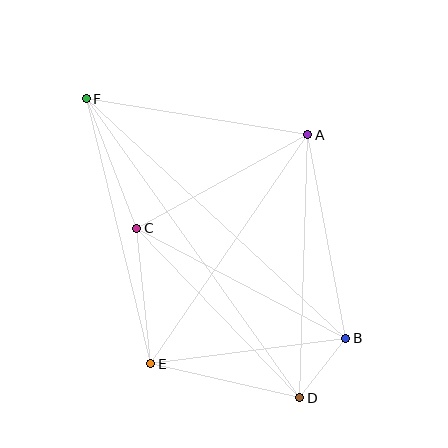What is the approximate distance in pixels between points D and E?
The distance between D and E is approximately 153 pixels.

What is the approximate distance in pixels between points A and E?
The distance between A and E is approximately 278 pixels.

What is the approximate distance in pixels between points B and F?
The distance between B and F is approximately 353 pixels.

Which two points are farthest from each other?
Points D and F are farthest from each other.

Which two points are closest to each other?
Points B and D are closest to each other.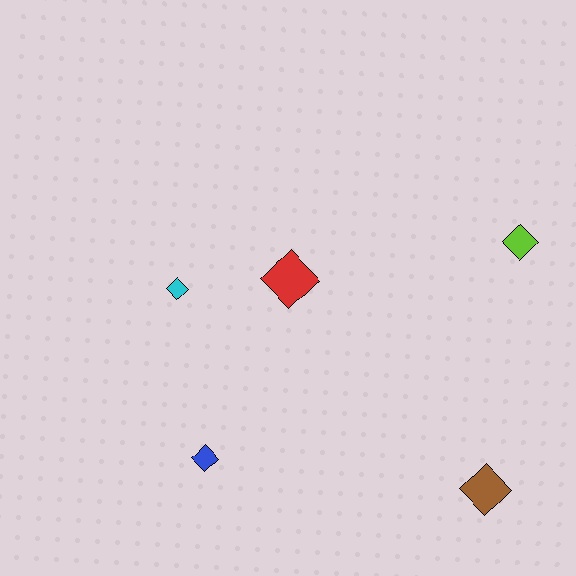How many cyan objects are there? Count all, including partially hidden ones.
There is 1 cyan object.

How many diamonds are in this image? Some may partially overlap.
There are 5 diamonds.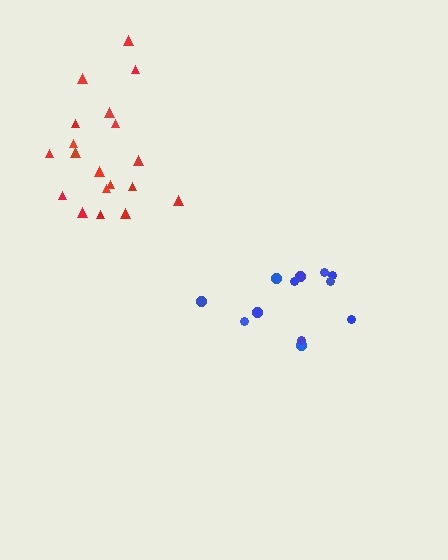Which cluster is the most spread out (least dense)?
Red.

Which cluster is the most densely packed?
Blue.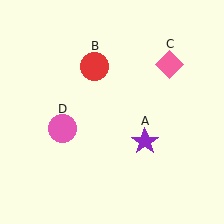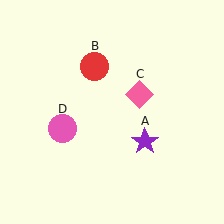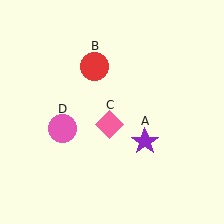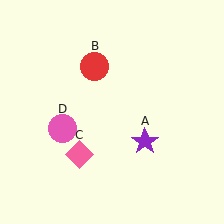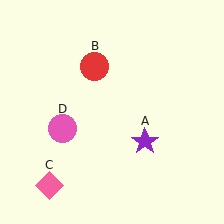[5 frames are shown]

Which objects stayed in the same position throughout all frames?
Purple star (object A) and red circle (object B) and pink circle (object D) remained stationary.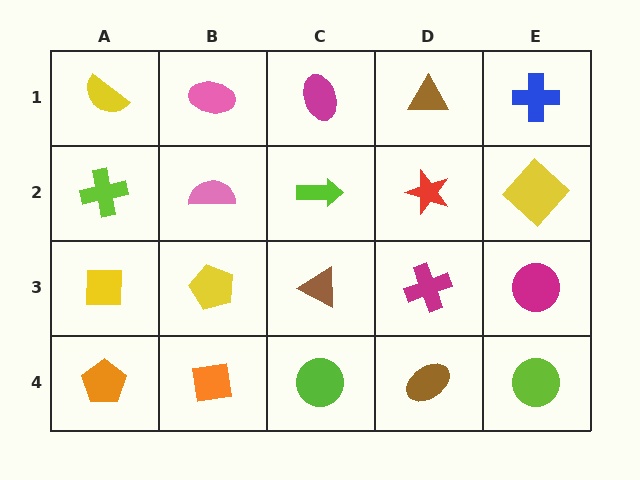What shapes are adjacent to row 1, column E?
A yellow diamond (row 2, column E), a brown triangle (row 1, column D).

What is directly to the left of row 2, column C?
A pink semicircle.